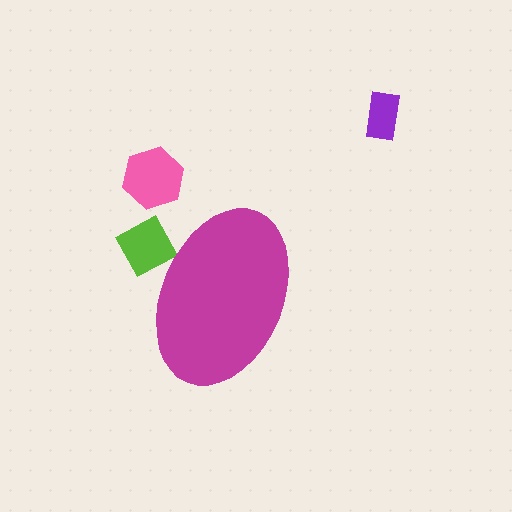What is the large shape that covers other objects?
A magenta ellipse.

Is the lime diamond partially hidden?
Yes, the lime diamond is partially hidden behind the magenta ellipse.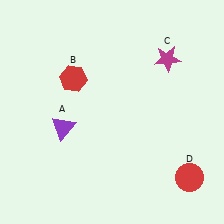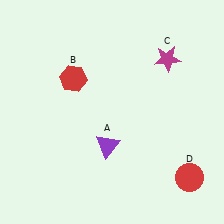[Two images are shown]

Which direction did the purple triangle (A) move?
The purple triangle (A) moved right.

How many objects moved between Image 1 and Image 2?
1 object moved between the two images.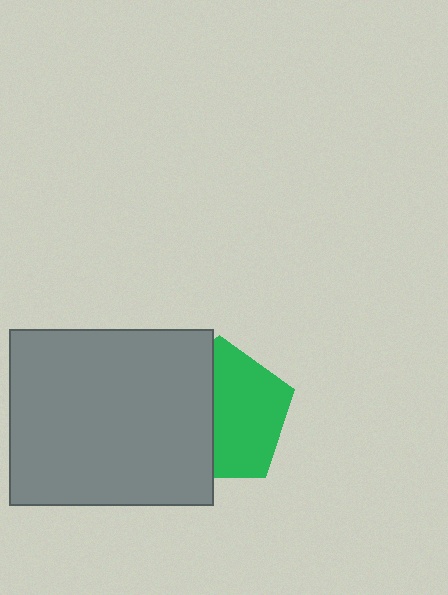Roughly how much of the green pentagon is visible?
About half of it is visible (roughly 56%).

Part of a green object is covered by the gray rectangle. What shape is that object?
It is a pentagon.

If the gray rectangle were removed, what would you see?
You would see the complete green pentagon.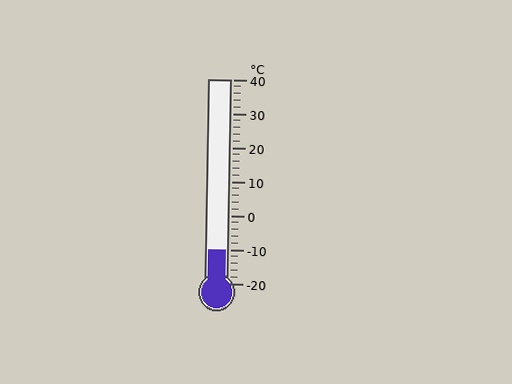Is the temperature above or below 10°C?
The temperature is below 10°C.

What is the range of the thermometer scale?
The thermometer scale ranges from -20°C to 40°C.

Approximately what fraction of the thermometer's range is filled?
The thermometer is filled to approximately 15% of its range.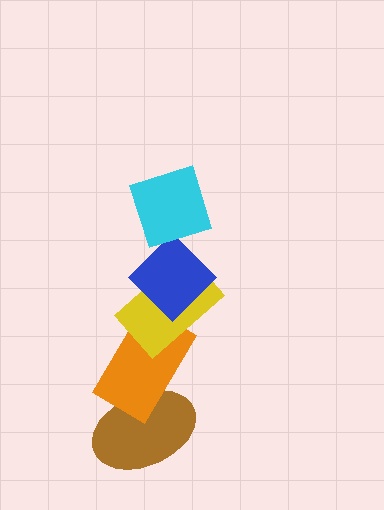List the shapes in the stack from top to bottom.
From top to bottom: the cyan diamond, the blue diamond, the yellow rectangle, the orange rectangle, the brown ellipse.